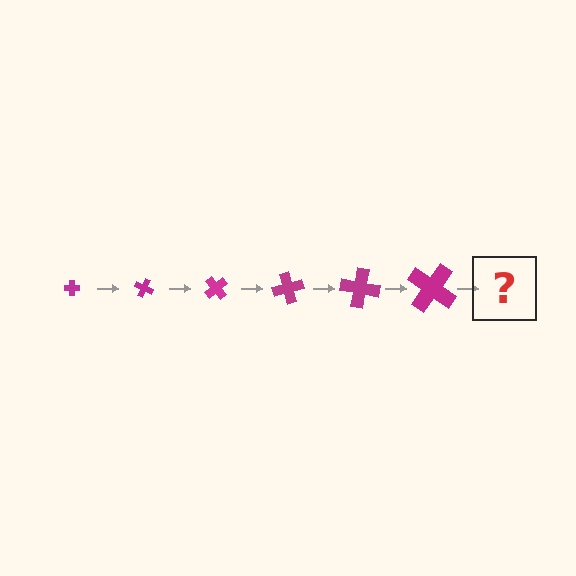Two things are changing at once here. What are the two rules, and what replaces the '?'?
The two rules are that the cross grows larger each step and it rotates 25 degrees each step. The '?' should be a cross, larger than the previous one and rotated 150 degrees from the start.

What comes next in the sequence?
The next element should be a cross, larger than the previous one and rotated 150 degrees from the start.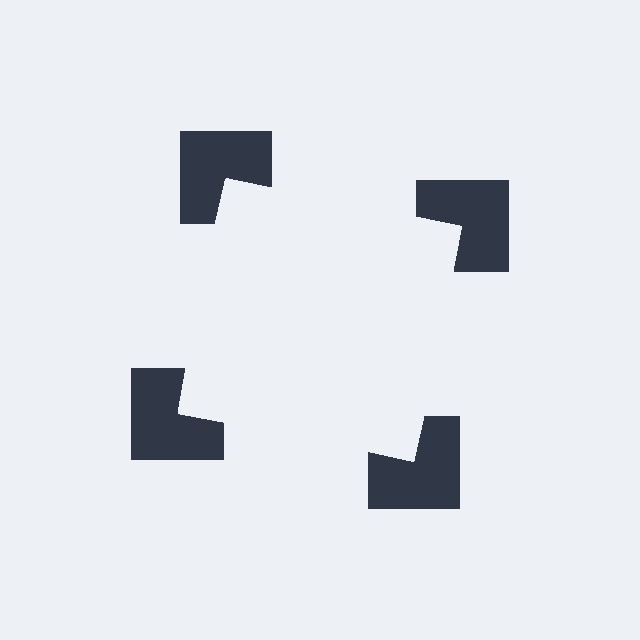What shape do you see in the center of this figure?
An illusory square — its edges are inferred from the aligned wedge cuts in the notched squares, not physically drawn.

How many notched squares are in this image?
There are 4 — one at each vertex of the illusory square.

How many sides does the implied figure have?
4 sides.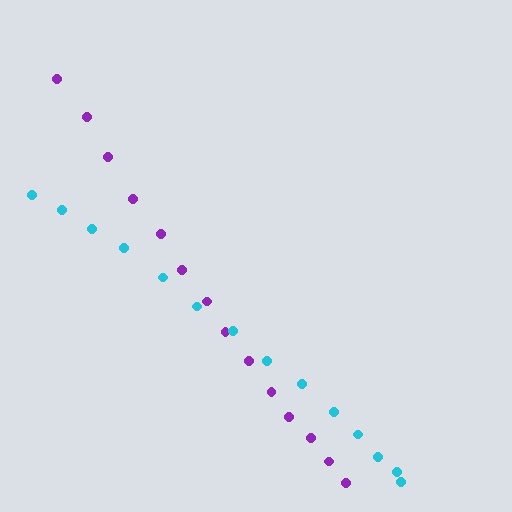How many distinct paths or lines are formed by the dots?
There are 2 distinct paths.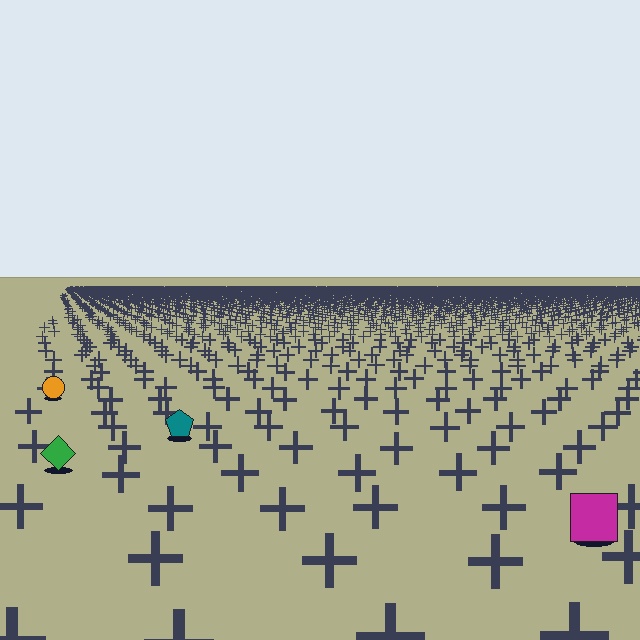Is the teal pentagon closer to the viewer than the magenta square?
No. The magenta square is closer — you can tell from the texture gradient: the ground texture is coarser near it.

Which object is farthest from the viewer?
The orange circle is farthest from the viewer. It appears smaller and the ground texture around it is denser.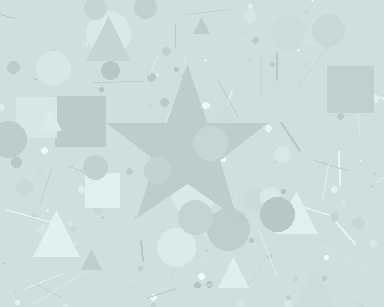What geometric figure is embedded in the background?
A star is embedded in the background.